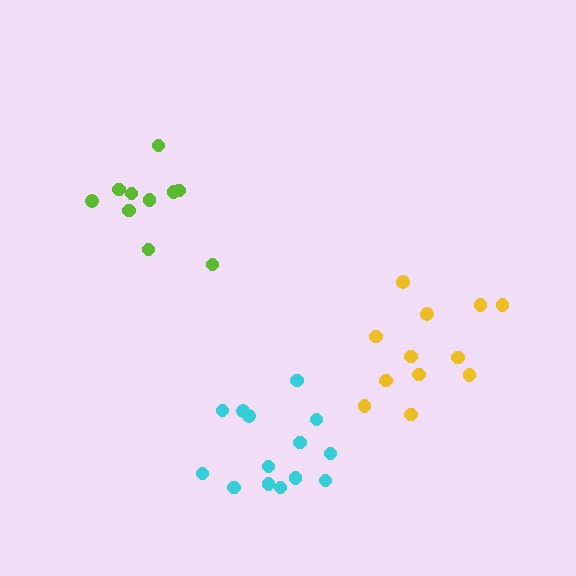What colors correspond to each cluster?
The clusters are colored: cyan, yellow, lime.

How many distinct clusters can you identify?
There are 3 distinct clusters.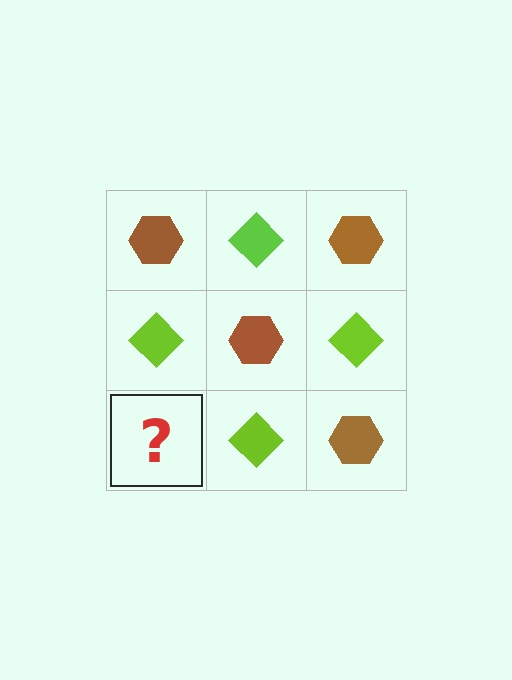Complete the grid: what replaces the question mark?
The question mark should be replaced with a brown hexagon.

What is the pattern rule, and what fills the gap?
The rule is that it alternates brown hexagon and lime diamond in a checkerboard pattern. The gap should be filled with a brown hexagon.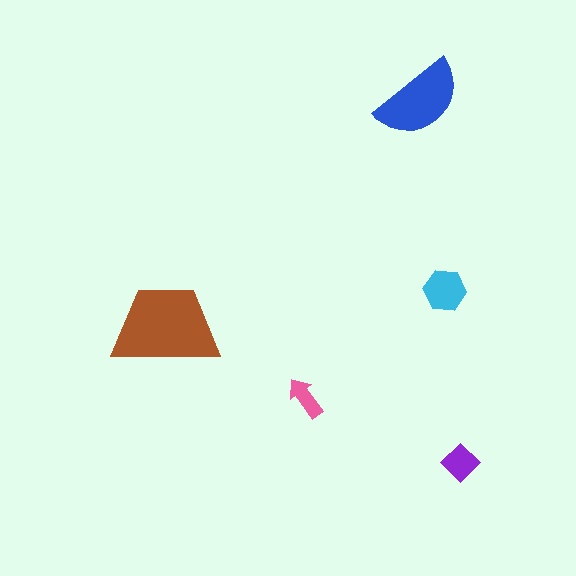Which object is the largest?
The brown trapezoid.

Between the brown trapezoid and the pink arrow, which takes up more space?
The brown trapezoid.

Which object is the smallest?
The pink arrow.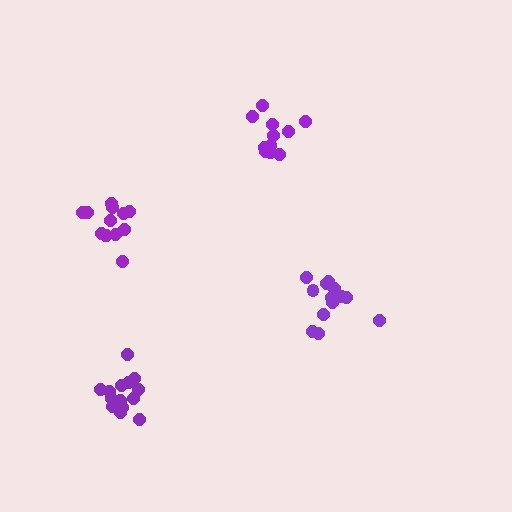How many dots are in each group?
Group 1: 13 dots, Group 2: 14 dots, Group 3: 13 dots, Group 4: 11 dots (51 total).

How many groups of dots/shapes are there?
There are 4 groups.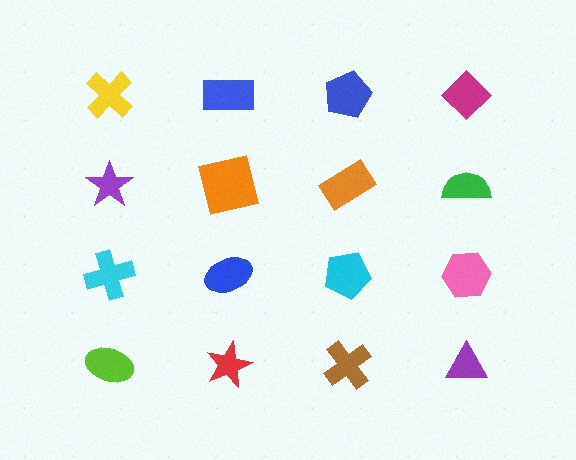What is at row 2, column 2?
An orange square.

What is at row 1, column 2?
A blue rectangle.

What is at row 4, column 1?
A lime ellipse.